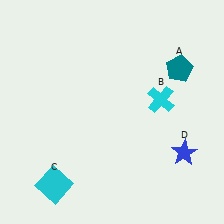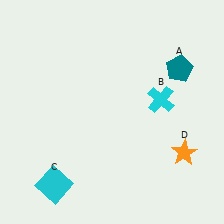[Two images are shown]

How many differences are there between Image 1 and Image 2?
There is 1 difference between the two images.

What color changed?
The star (D) changed from blue in Image 1 to orange in Image 2.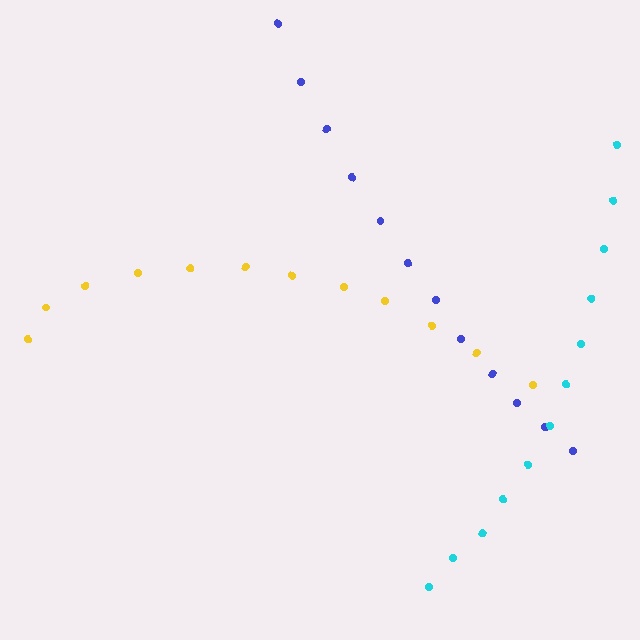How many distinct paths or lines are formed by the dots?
There are 3 distinct paths.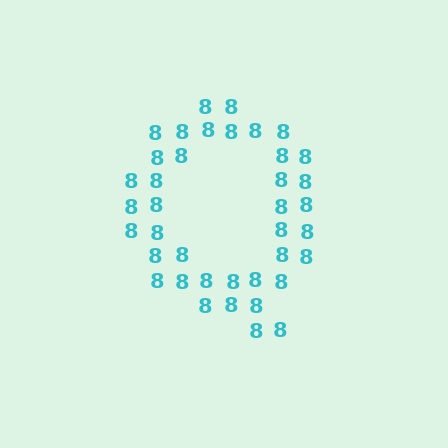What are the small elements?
The small elements are digit 8's.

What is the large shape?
The large shape is the letter Q.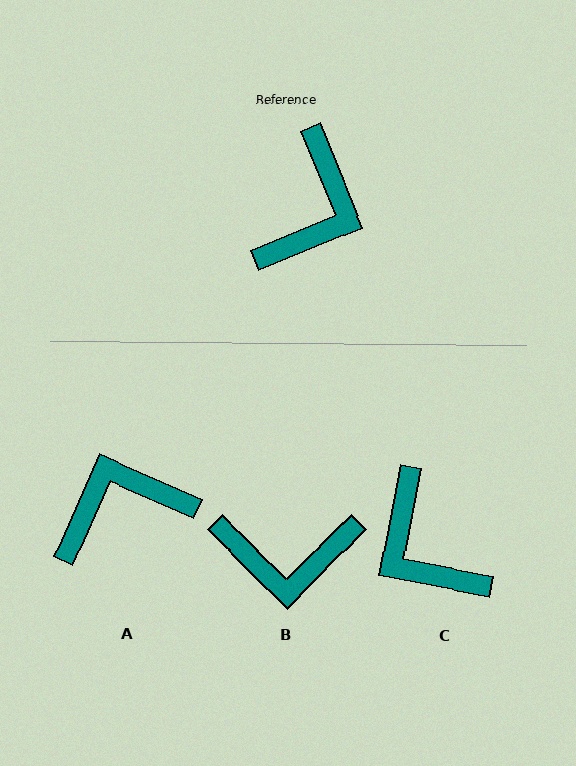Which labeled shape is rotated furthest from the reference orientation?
A, about 134 degrees away.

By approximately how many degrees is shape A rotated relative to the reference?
Approximately 134 degrees counter-clockwise.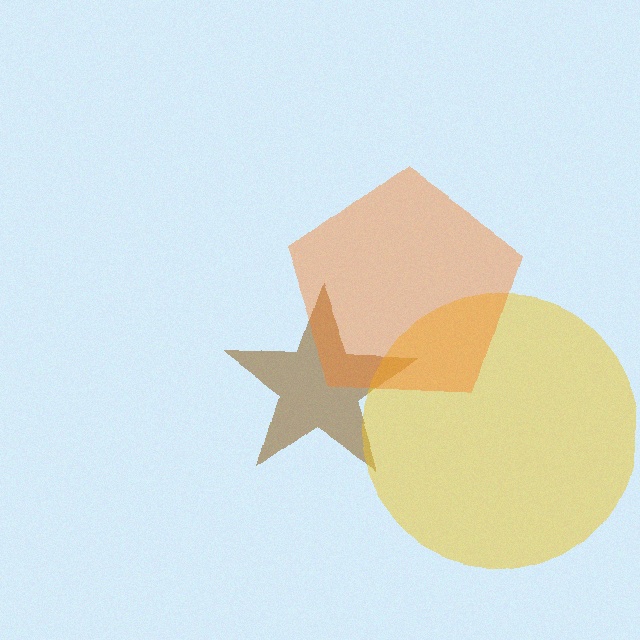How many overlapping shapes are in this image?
There are 3 overlapping shapes in the image.